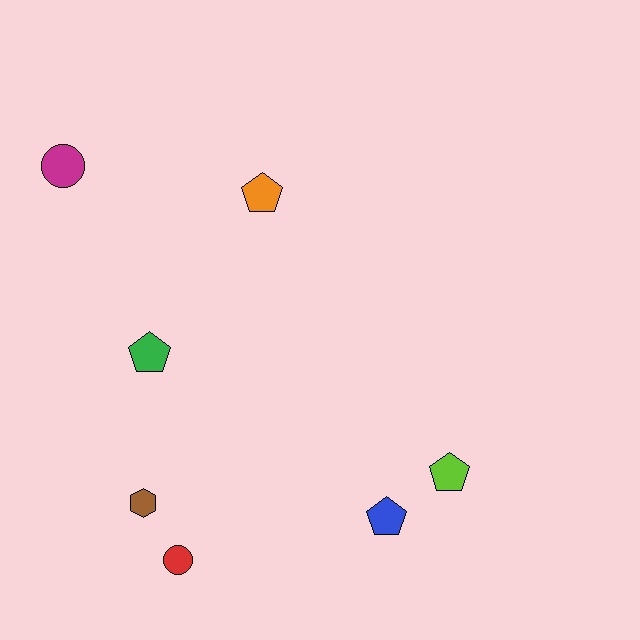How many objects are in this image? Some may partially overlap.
There are 7 objects.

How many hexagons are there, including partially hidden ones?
There is 1 hexagon.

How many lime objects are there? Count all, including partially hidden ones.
There is 1 lime object.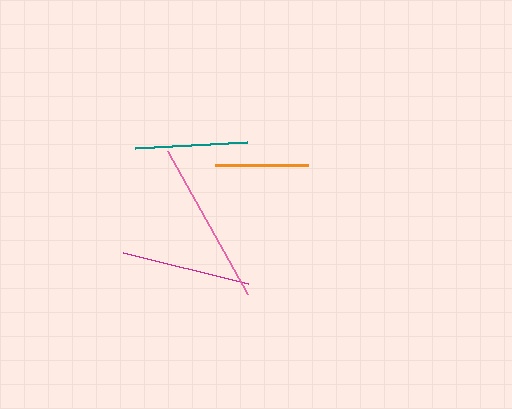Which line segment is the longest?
The pink line is the longest at approximately 164 pixels.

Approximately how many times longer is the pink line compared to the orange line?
The pink line is approximately 1.8 times the length of the orange line.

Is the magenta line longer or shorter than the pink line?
The pink line is longer than the magenta line.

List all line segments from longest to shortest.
From longest to shortest: pink, magenta, teal, orange.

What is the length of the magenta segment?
The magenta segment is approximately 128 pixels long.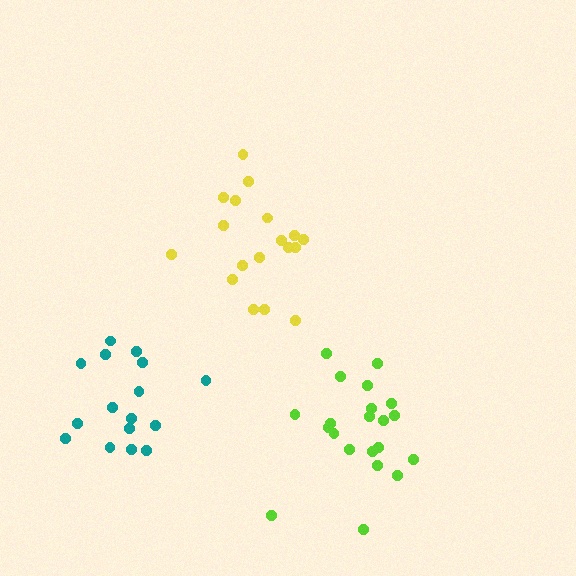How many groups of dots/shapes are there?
There are 3 groups.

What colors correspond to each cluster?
The clusters are colored: lime, teal, yellow.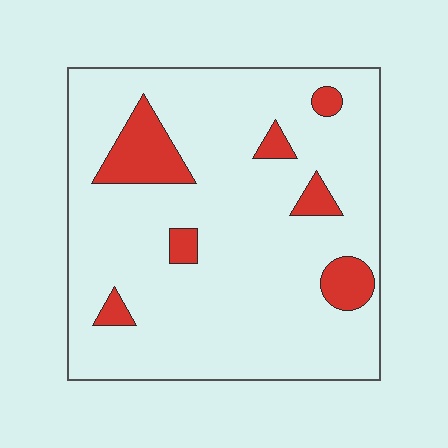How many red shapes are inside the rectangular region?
7.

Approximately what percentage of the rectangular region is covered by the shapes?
Approximately 10%.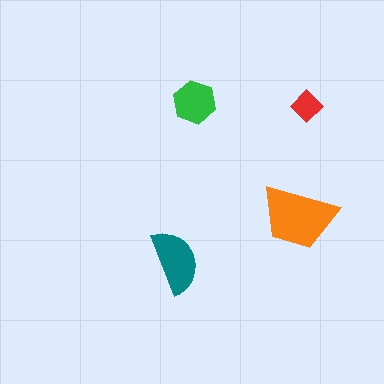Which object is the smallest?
The red diamond.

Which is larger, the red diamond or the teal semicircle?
The teal semicircle.